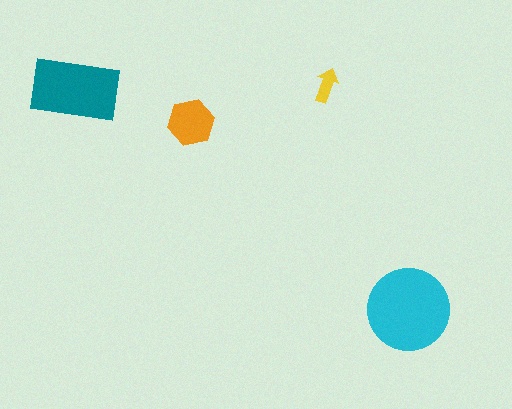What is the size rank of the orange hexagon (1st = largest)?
3rd.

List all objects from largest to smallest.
The cyan circle, the teal rectangle, the orange hexagon, the yellow arrow.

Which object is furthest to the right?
The cyan circle is rightmost.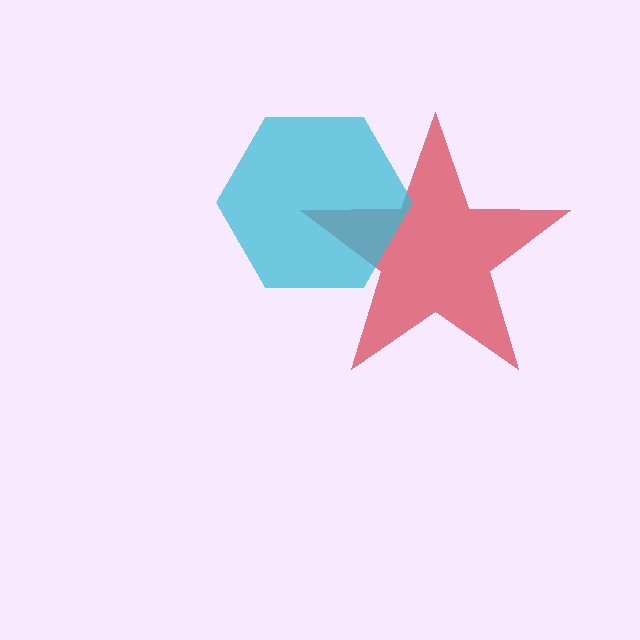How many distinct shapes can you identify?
There are 2 distinct shapes: a red star, a cyan hexagon.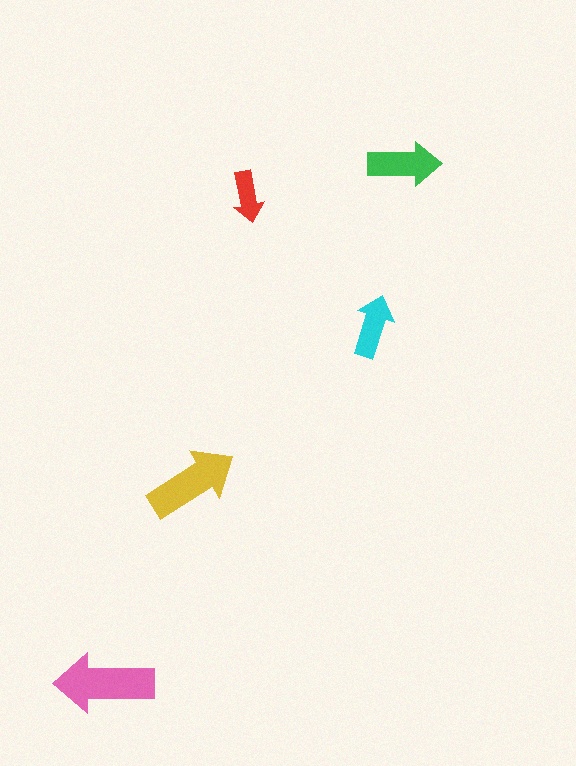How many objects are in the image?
There are 5 objects in the image.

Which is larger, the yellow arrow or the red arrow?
The yellow one.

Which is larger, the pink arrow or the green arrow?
The pink one.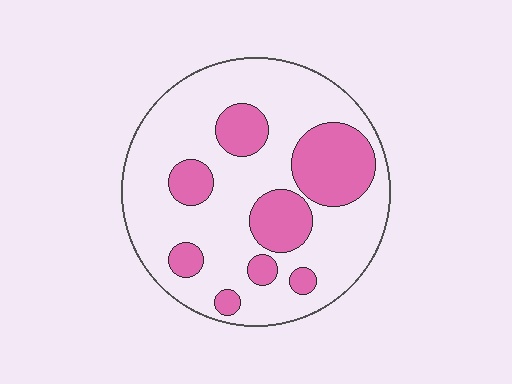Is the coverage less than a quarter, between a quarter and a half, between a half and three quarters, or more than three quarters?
Between a quarter and a half.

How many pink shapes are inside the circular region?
8.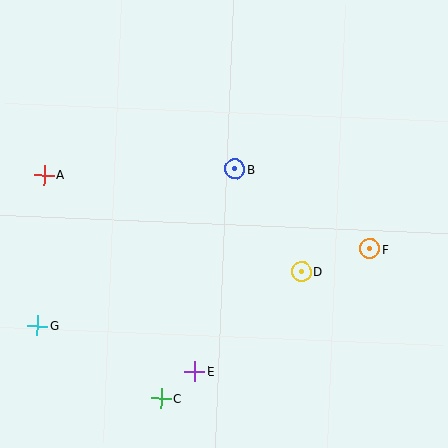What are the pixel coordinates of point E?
Point E is at (195, 371).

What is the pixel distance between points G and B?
The distance between G and B is 252 pixels.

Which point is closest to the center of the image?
Point B at (235, 169) is closest to the center.